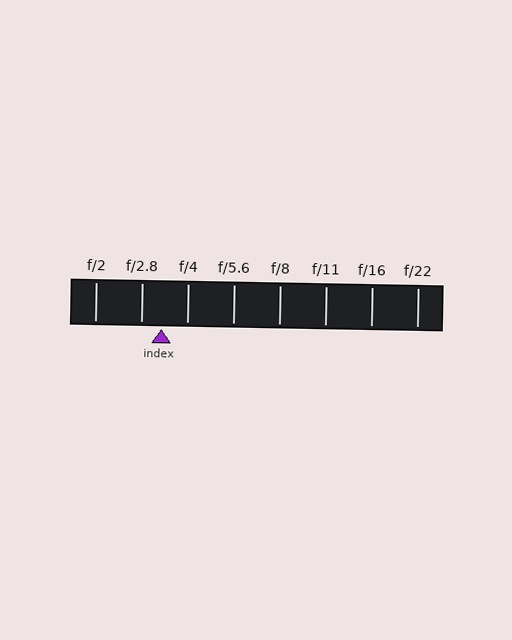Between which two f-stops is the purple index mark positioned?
The index mark is between f/2.8 and f/4.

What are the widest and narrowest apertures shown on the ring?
The widest aperture shown is f/2 and the narrowest is f/22.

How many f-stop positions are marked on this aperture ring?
There are 8 f-stop positions marked.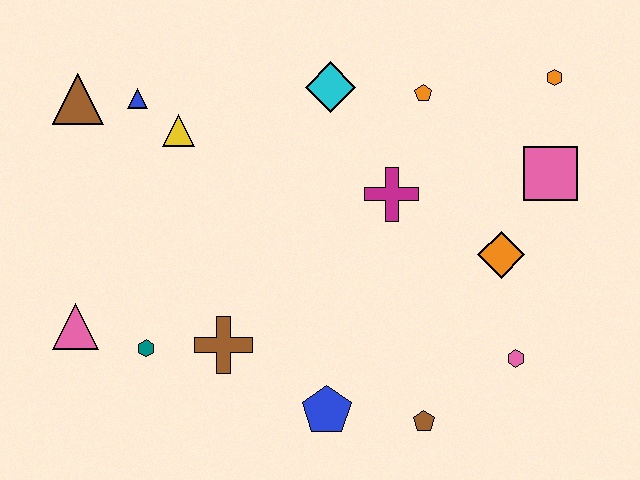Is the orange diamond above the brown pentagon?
Yes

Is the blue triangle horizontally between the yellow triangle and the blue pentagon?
No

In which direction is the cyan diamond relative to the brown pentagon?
The cyan diamond is above the brown pentagon.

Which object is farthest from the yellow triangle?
The pink hexagon is farthest from the yellow triangle.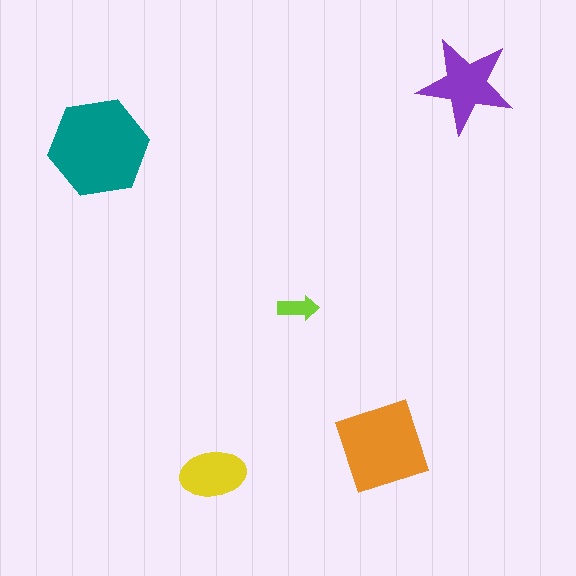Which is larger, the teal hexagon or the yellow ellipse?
The teal hexagon.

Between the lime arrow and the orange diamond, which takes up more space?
The orange diamond.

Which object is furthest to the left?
The teal hexagon is leftmost.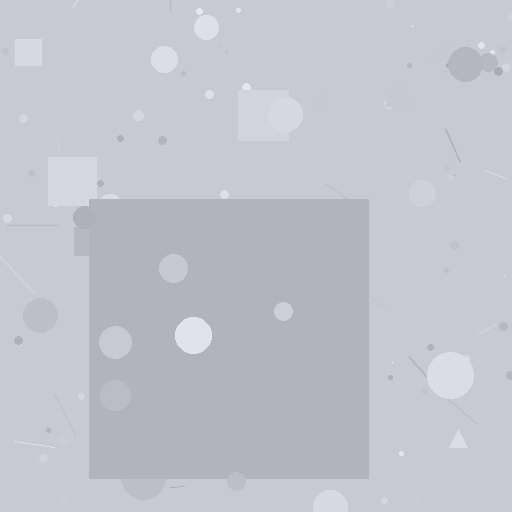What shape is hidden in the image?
A square is hidden in the image.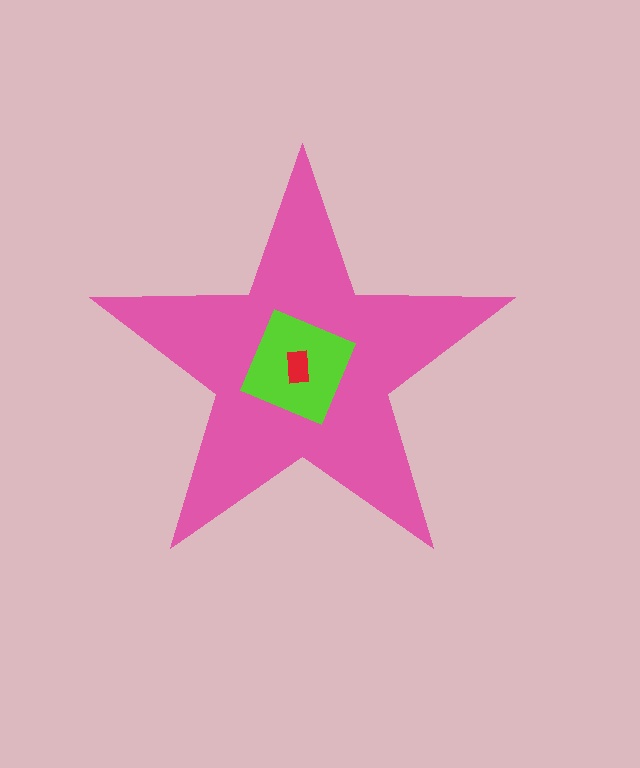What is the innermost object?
The red rectangle.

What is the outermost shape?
The pink star.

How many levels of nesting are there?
3.